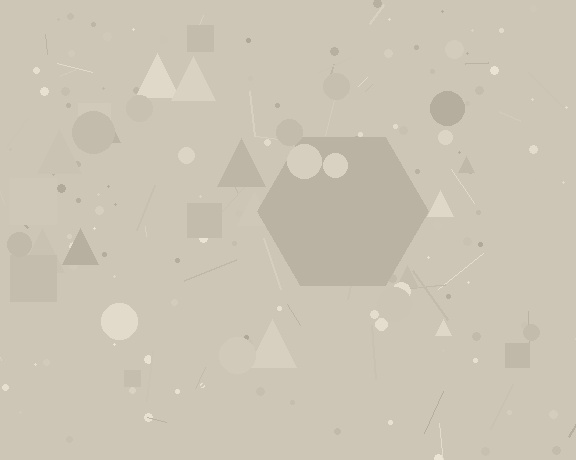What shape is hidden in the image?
A hexagon is hidden in the image.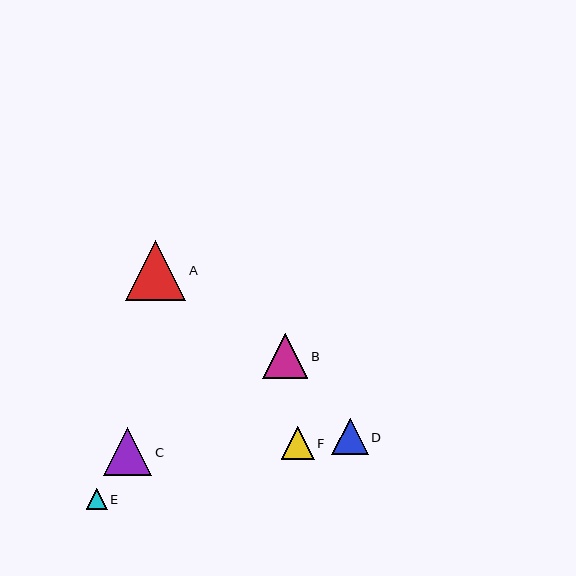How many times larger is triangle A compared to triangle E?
Triangle A is approximately 2.9 times the size of triangle E.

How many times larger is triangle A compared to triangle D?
Triangle A is approximately 1.7 times the size of triangle D.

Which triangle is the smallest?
Triangle E is the smallest with a size of approximately 21 pixels.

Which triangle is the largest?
Triangle A is the largest with a size of approximately 60 pixels.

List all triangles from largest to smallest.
From largest to smallest: A, C, B, D, F, E.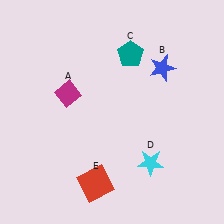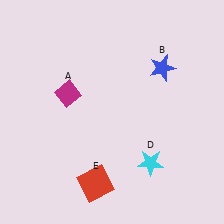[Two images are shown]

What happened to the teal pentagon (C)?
The teal pentagon (C) was removed in Image 2. It was in the top-right area of Image 1.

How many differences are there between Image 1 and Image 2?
There is 1 difference between the two images.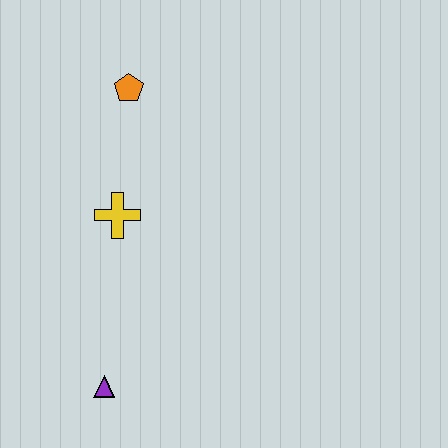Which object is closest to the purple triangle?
The yellow cross is closest to the purple triangle.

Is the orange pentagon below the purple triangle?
No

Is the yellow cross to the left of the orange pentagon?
Yes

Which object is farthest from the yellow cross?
The purple triangle is farthest from the yellow cross.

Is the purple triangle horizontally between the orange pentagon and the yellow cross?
No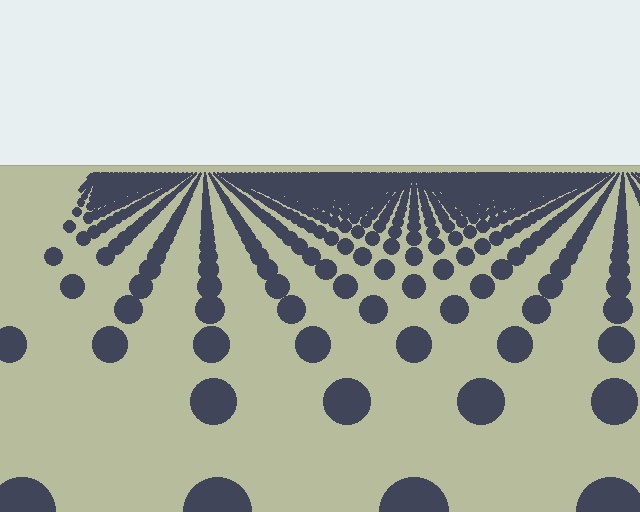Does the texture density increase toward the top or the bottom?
Density increases toward the top.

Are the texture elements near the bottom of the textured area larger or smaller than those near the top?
Larger. Near the bottom, elements are closer to the viewer and appear at a bigger on-screen size.